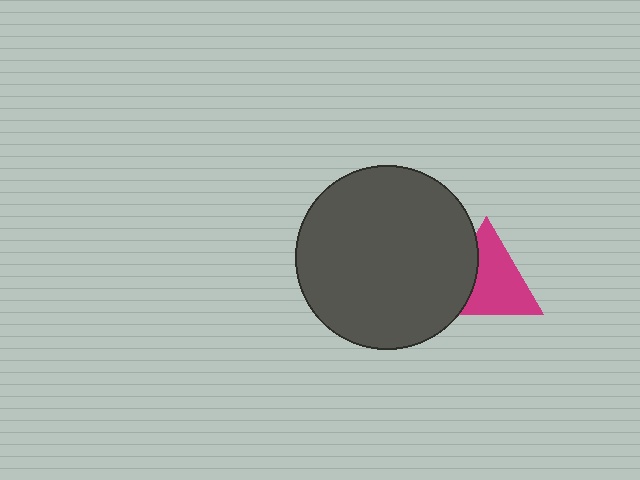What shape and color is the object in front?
The object in front is a dark gray circle.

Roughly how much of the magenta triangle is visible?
Most of it is visible (roughly 69%).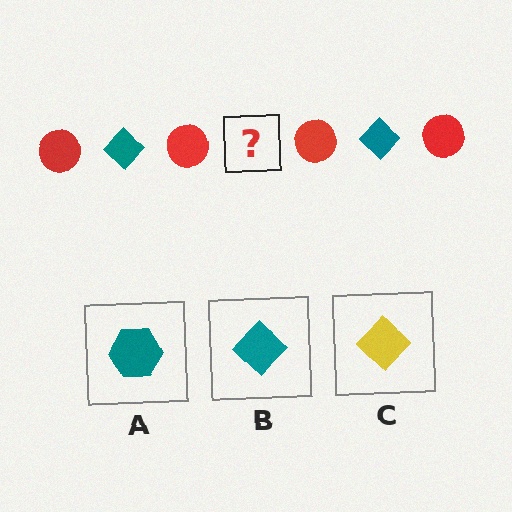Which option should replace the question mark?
Option B.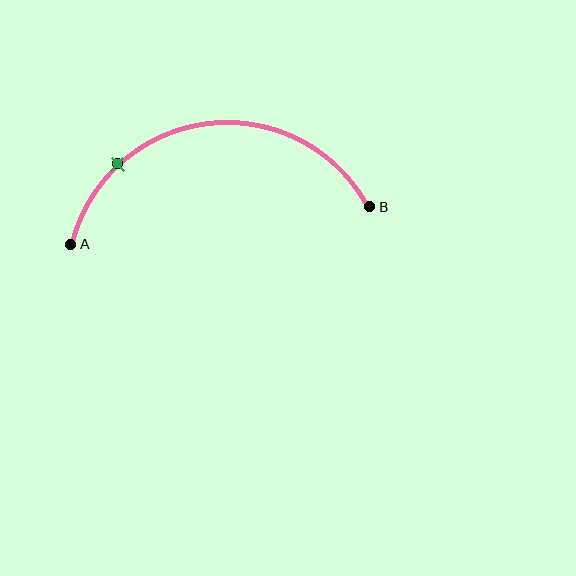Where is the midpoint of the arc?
The arc midpoint is the point on the curve farthest from the straight line joining A and B. It sits above that line.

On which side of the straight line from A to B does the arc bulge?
The arc bulges above the straight line connecting A and B.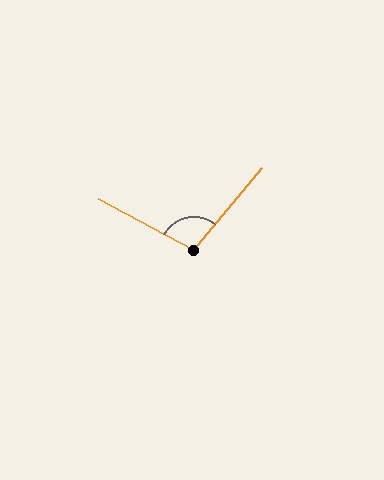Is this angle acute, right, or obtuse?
It is obtuse.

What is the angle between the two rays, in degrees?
Approximately 101 degrees.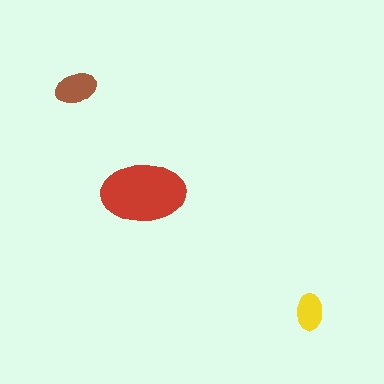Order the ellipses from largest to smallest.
the red one, the brown one, the yellow one.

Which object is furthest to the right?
The yellow ellipse is rightmost.